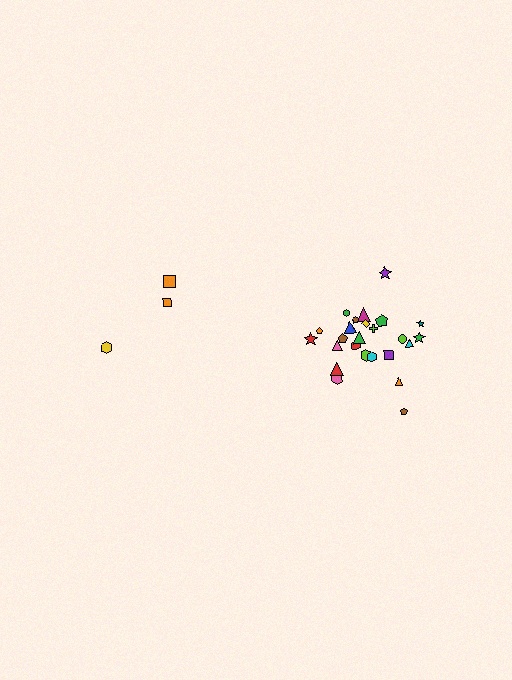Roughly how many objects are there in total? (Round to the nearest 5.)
Roughly 30 objects in total.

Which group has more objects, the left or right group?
The right group.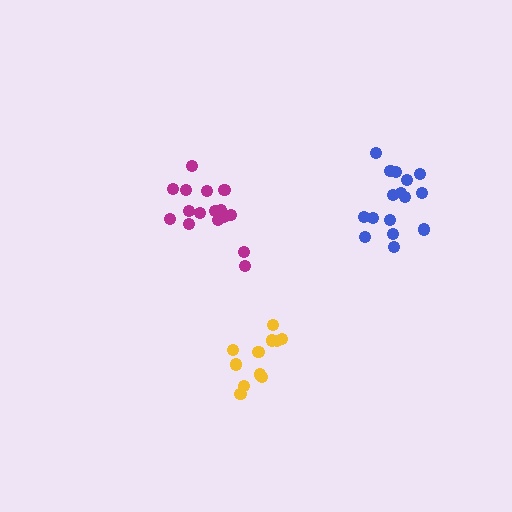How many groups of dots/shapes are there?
There are 3 groups.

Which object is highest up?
The blue cluster is topmost.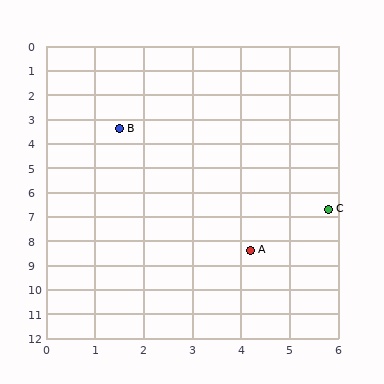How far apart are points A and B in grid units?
Points A and B are about 5.7 grid units apart.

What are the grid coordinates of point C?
Point C is at approximately (5.8, 6.7).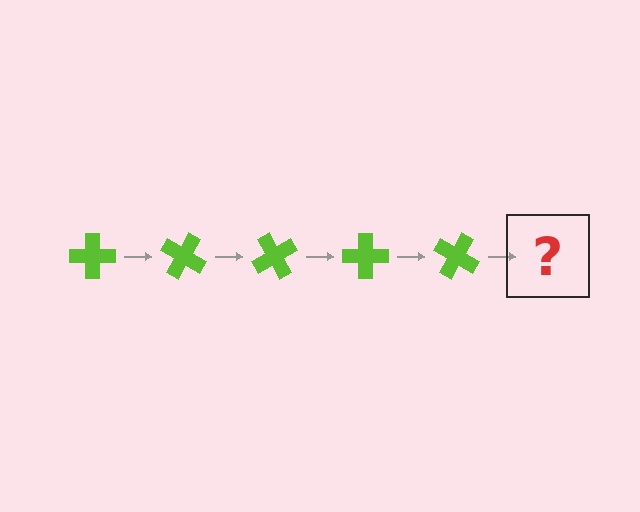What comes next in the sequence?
The next element should be a lime cross rotated 150 degrees.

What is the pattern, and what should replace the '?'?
The pattern is that the cross rotates 30 degrees each step. The '?' should be a lime cross rotated 150 degrees.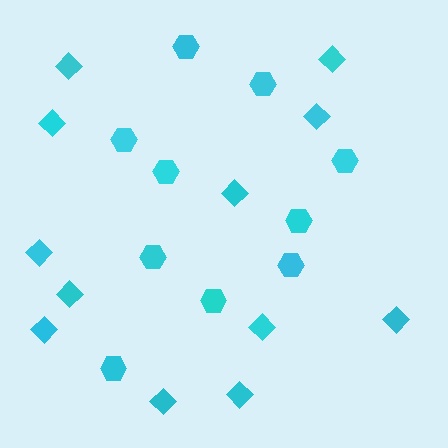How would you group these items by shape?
There are 2 groups: one group of diamonds (12) and one group of hexagons (10).